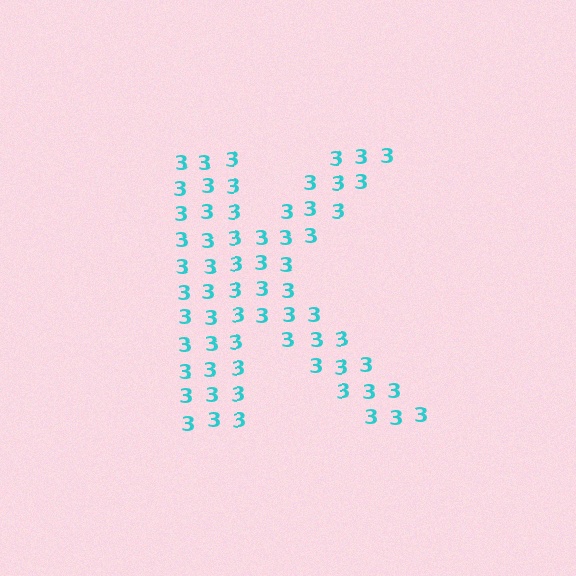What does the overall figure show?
The overall figure shows the letter K.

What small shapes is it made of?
It is made of small digit 3's.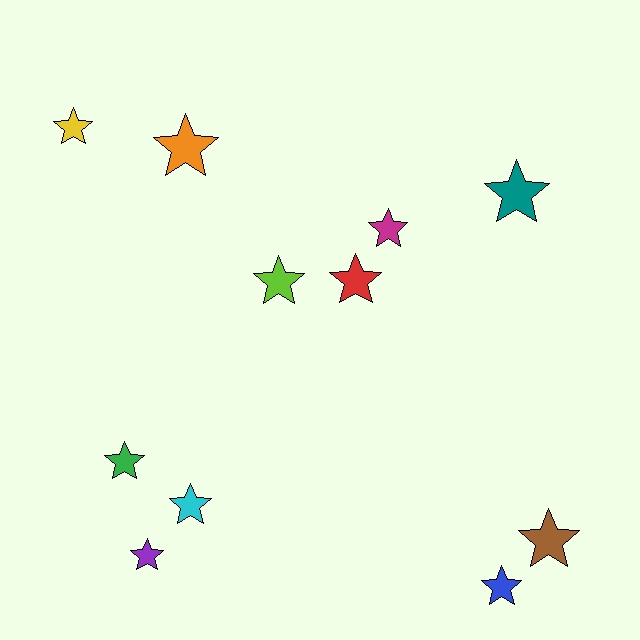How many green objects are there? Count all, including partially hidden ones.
There is 1 green object.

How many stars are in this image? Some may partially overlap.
There are 11 stars.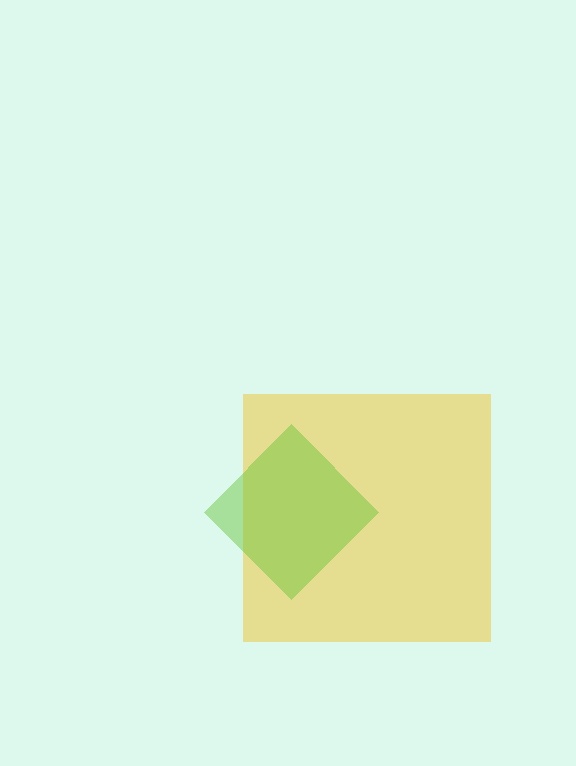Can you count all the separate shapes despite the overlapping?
Yes, there are 2 separate shapes.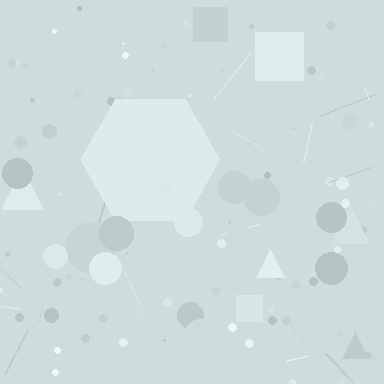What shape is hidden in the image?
A hexagon is hidden in the image.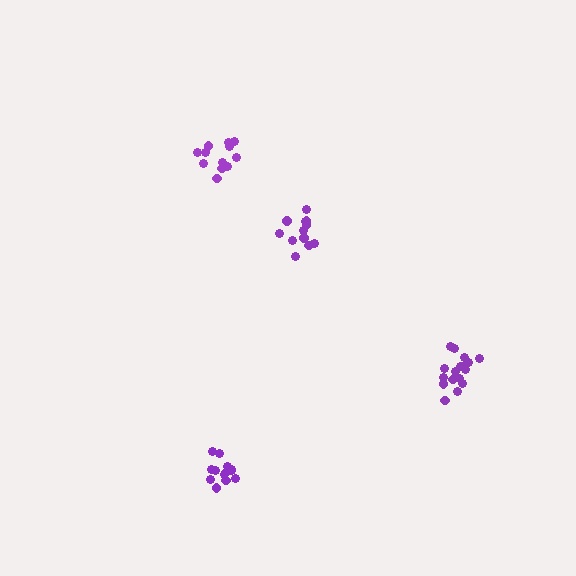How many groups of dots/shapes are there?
There are 4 groups.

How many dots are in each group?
Group 1: 17 dots, Group 2: 12 dots, Group 3: 13 dots, Group 4: 12 dots (54 total).